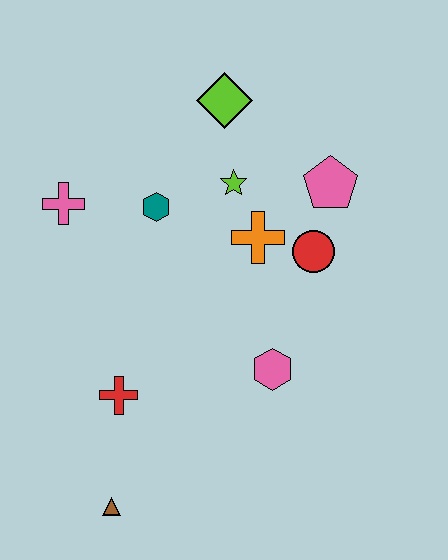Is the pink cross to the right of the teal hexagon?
No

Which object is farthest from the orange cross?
The brown triangle is farthest from the orange cross.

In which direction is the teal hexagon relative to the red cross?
The teal hexagon is above the red cross.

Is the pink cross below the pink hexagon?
No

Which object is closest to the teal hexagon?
The lime star is closest to the teal hexagon.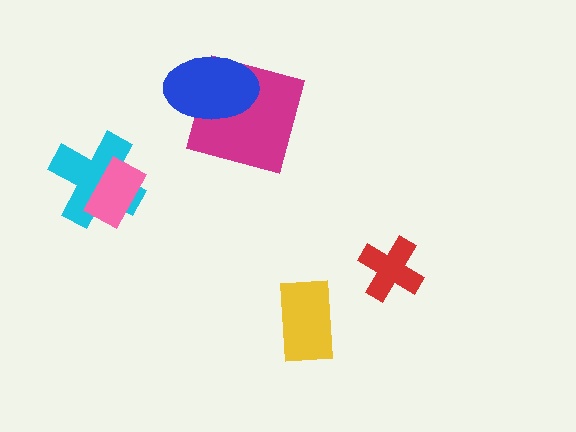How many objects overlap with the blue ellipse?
1 object overlaps with the blue ellipse.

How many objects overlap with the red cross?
0 objects overlap with the red cross.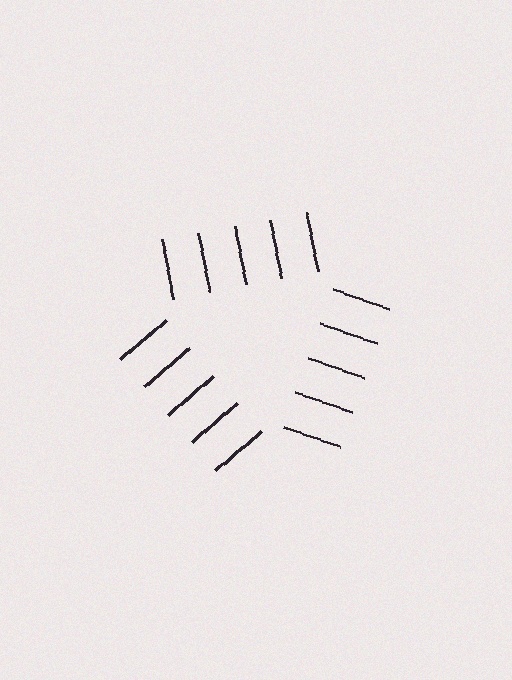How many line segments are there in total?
15 — 5 along each of the 3 edges.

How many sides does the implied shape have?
3 sides — the line-ends trace a triangle.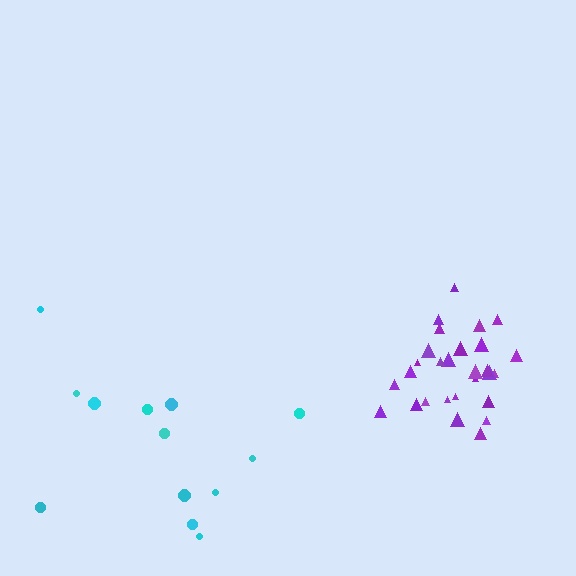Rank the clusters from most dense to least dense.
purple, cyan.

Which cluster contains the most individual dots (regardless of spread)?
Purple (28).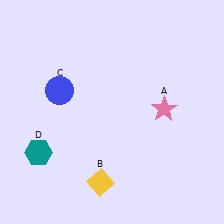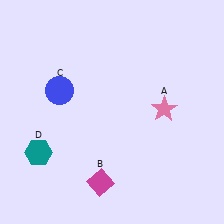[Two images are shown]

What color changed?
The diamond (B) changed from yellow in Image 1 to magenta in Image 2.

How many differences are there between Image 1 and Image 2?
There is 1 difference between the two images.